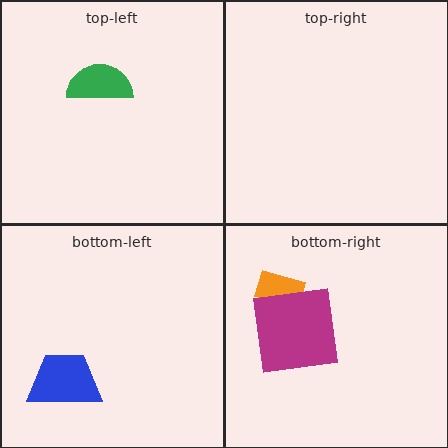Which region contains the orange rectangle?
The bottom-right region.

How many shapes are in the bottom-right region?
2.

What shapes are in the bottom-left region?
The blue trapezoid.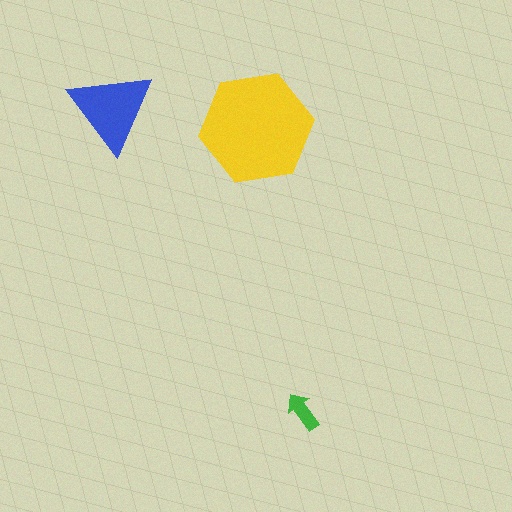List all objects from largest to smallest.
The yellow hexagon, the blue triangle, the green arrow.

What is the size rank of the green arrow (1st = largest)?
3rd.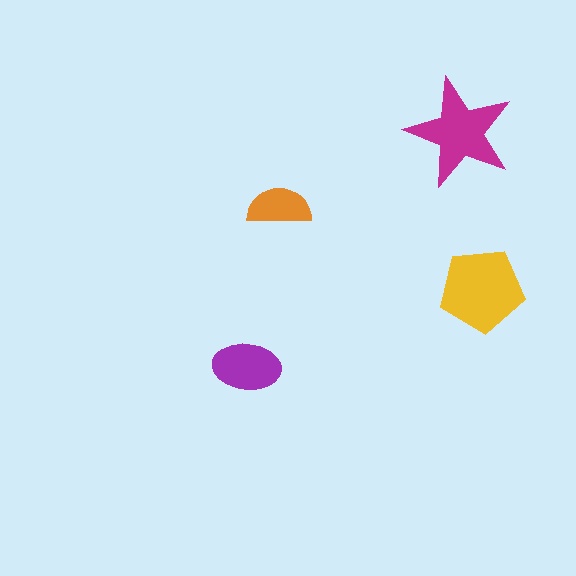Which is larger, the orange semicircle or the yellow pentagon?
The yellow pentagon.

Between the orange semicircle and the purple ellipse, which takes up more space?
The purple ellipse.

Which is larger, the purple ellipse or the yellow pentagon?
The yellow pentagon.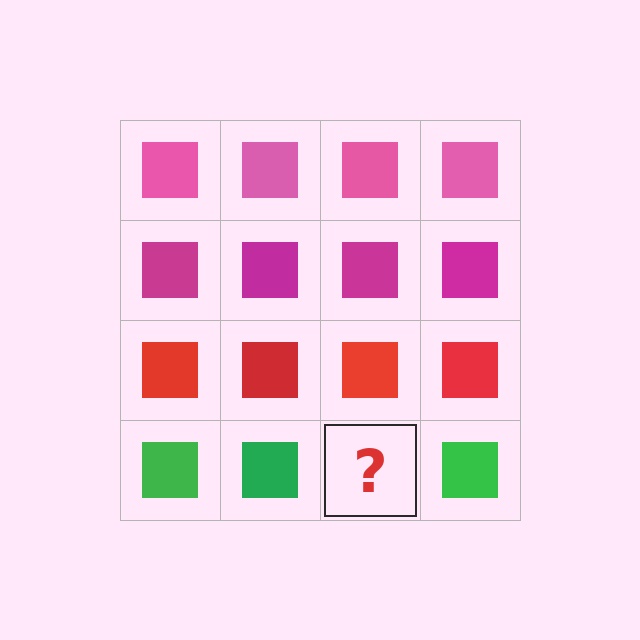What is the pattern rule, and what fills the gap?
The rule is that each row has a consistent color. The gap should be filled with a green square.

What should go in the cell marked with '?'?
The missing cell should contain a green square.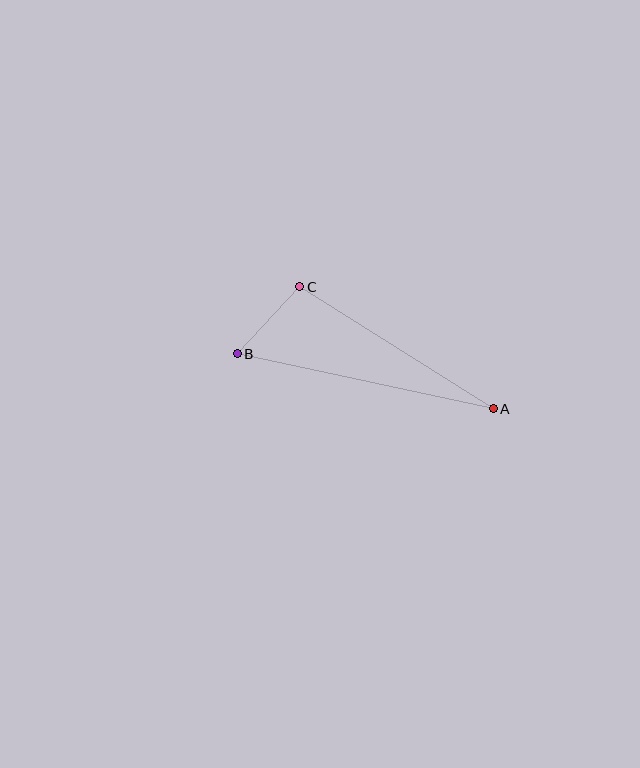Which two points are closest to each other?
Points B and C are closest to each other.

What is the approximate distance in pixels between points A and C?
The distance between A and C is approximately 229 pixels.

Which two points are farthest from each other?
Points A and B are farthest from each other.